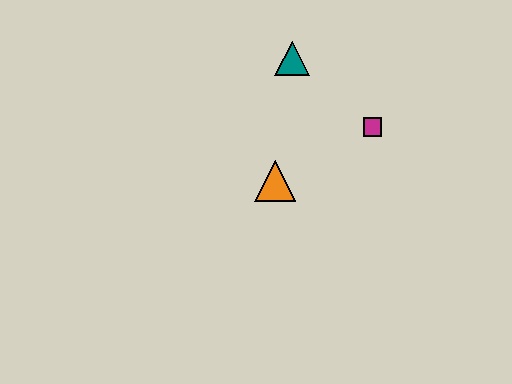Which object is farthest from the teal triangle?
The orange triangle is farthest from the teal triangle.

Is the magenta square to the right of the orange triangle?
Yes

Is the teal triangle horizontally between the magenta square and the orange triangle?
Yes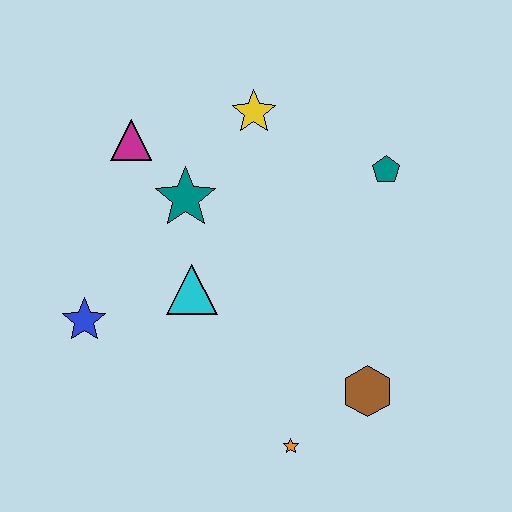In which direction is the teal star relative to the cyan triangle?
The teal star is above the cyan triangle.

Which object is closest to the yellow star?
The teal star is closest to the yellow star.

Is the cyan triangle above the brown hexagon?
Yes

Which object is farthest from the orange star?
The magenta triangle is farthest from the orange star.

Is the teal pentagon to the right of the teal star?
Yes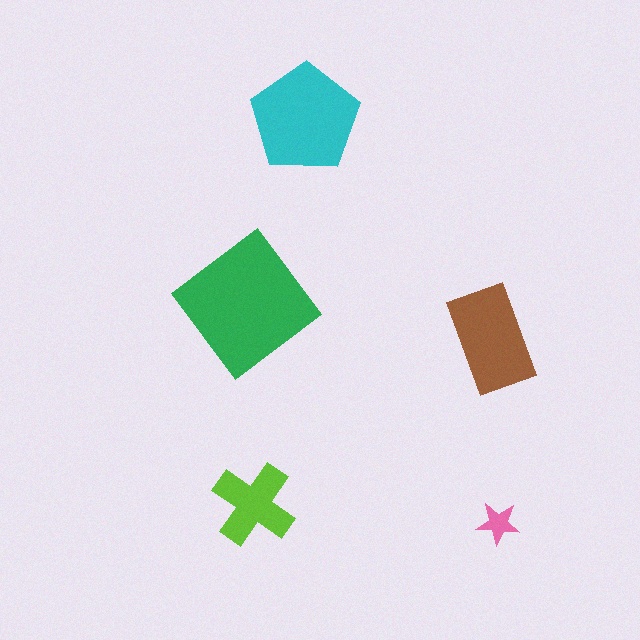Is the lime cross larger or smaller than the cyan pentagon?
Smaller.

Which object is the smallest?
The pink star.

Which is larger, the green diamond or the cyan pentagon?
The green diamond.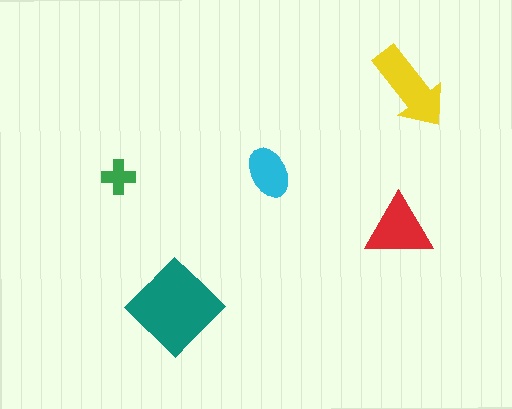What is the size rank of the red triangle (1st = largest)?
3rd.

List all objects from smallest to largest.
The green cross, the cyan ellipse, the red triangle, the yellow arrow, the teal diamond.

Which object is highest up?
The yellow arrow is topmost.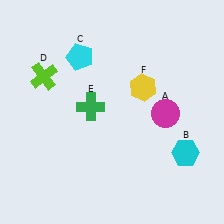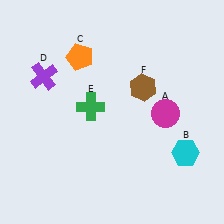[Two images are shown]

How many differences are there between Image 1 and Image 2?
There are 3 differences between the two images.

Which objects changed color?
C changed from cyan to orange. D changed from lime to purple. F changed from yellow to brown.